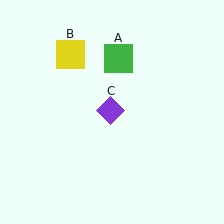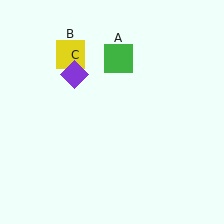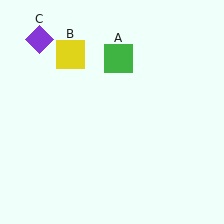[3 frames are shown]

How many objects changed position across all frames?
1 object changed position: purple diamond (object C).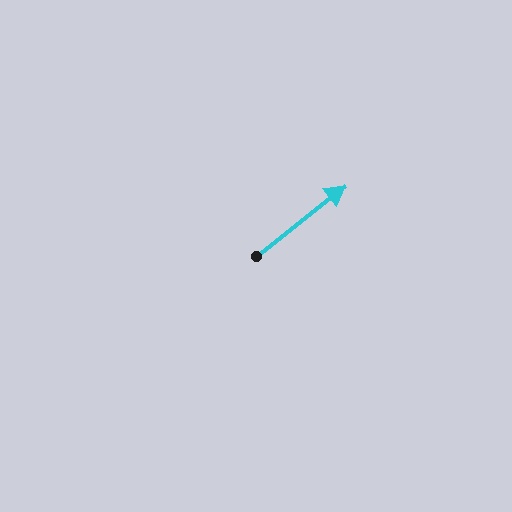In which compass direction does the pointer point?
Northeast.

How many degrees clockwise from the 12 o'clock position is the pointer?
Approximately 52 degrees.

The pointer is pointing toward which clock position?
Roughly 2 o'clock.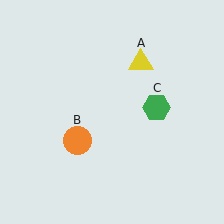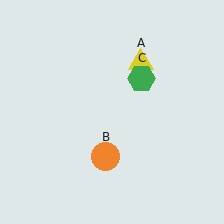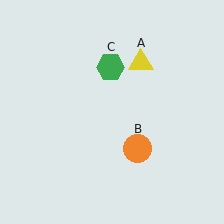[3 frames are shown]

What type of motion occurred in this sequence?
The orange circle (object B), green hexagon (object C) rotated counterclockwise around the center of the scene.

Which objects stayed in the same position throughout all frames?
Yellow triangle (object A) remained stationary.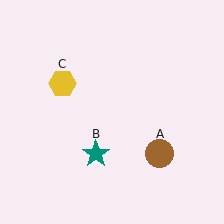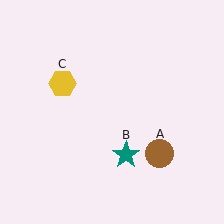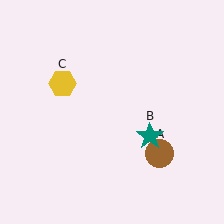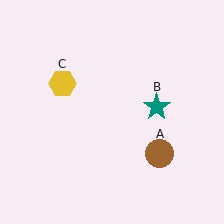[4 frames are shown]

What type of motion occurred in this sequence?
The teal star (object B) rotated counterclockwise around the center of the scene.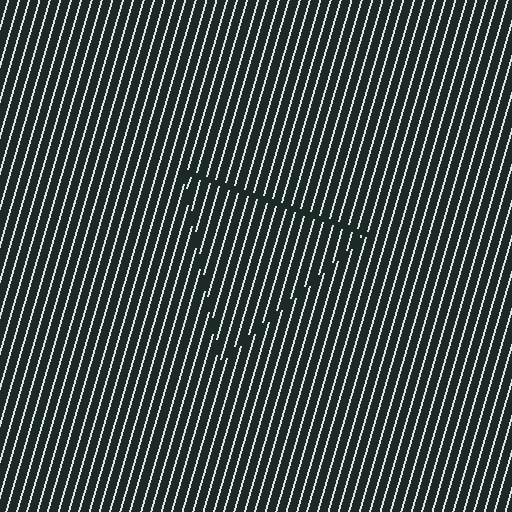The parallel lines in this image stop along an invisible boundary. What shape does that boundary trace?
An illusory triangle. The interior of the shape contains the same grating, shifted by half a period — the contour is defined by the phase discontinuity where line-ends from the inner and outer gratings abut.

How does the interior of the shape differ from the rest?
The interior of the shape contains the same grating, shifted by half a period — the contour is defined by the phase discontinuity where line-ends from the inner and outer gratings abut.